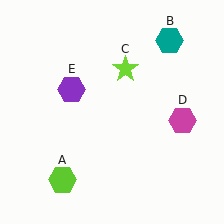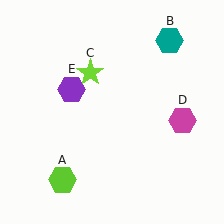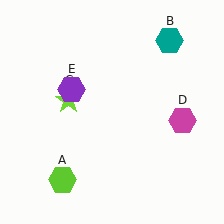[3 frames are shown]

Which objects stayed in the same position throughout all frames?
Lime hexagon (object A) and teal hexagon (object B) and magenta hexagon (object D) and purple hexagon (object E) remained stationary.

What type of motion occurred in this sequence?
The lime star (object C) rotated counterclockwise around the center of the scene.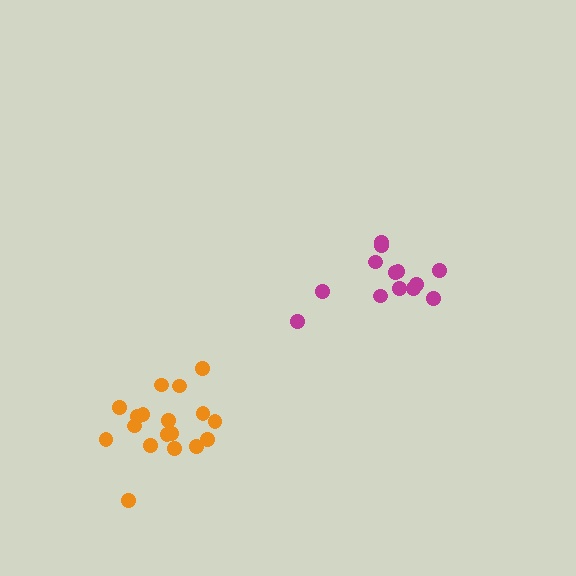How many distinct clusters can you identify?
There are 2 distinct clusters.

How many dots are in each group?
Group 1: 13 dots, Group 2: 18 dots (31 total).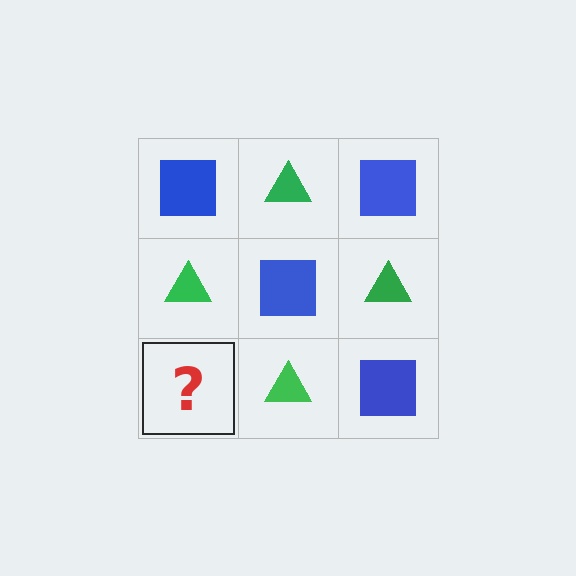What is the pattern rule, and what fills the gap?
The rule is that it alternates blue square and green triangle in a checkerboard pattern. The gap should be filled with a blue square.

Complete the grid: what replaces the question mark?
The question mark should be replaced with a blue square.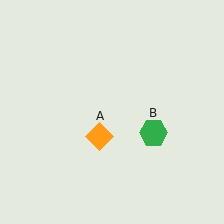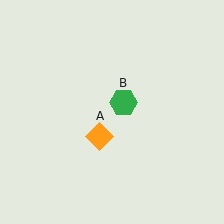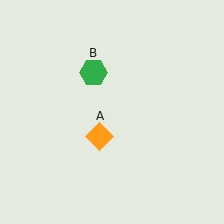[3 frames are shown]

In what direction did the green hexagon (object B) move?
The green hexagon (object B) moved up and to the left.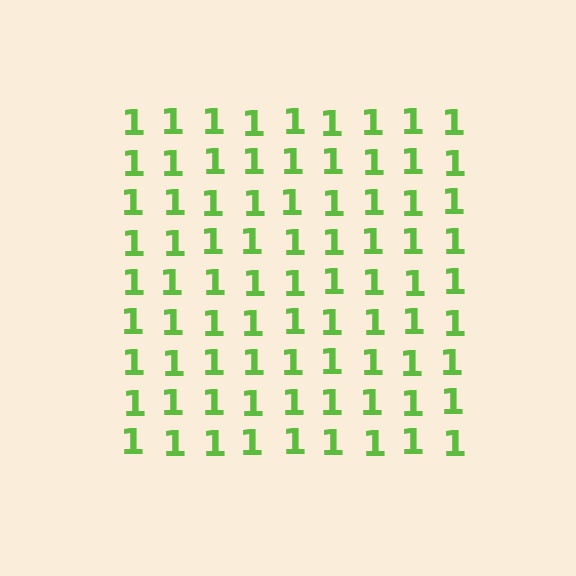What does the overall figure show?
The overall figure shows a square.